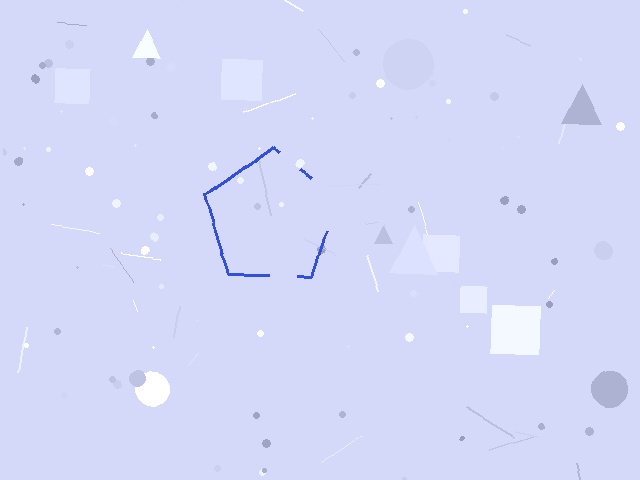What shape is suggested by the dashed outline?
The dashed outline suggests a pentagon.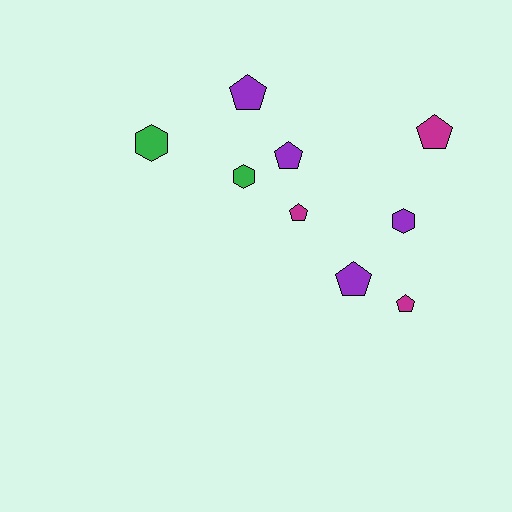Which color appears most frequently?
Purple, with 4 objects.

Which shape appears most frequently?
Pentagon, with 6 objects.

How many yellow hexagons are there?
There are no yellow hexagons.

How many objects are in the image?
There are 9 objects.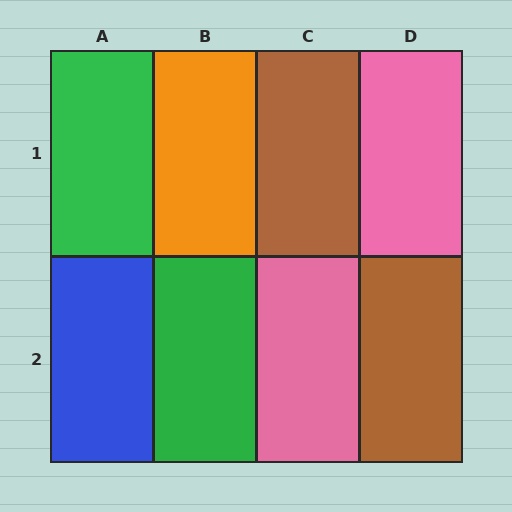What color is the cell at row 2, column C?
Pink.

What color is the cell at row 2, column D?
Brown.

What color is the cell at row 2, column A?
Blue.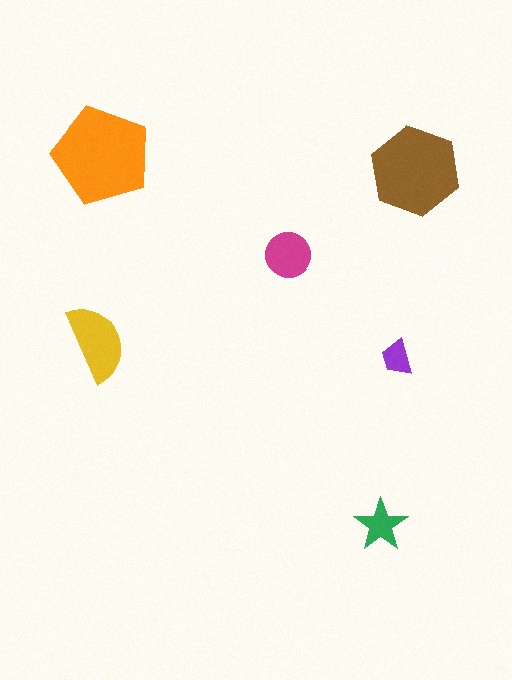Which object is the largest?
The orange pentagon.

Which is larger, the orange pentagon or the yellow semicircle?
The orange pentagon.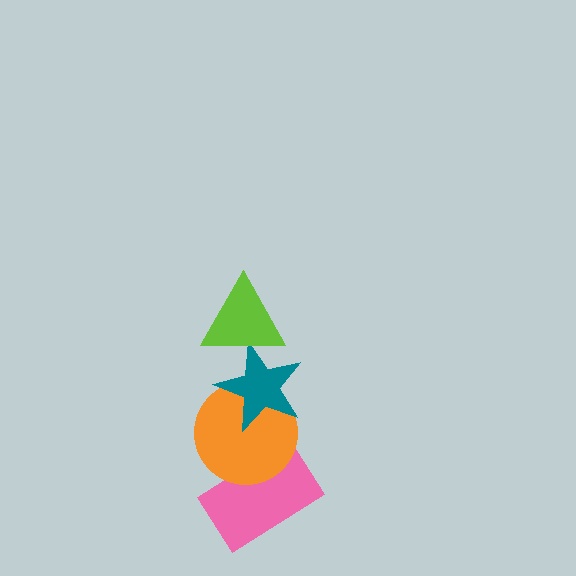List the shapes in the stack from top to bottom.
From top to bottom: the lime triangle, the teal star, the orange circle, the pink rectangle.